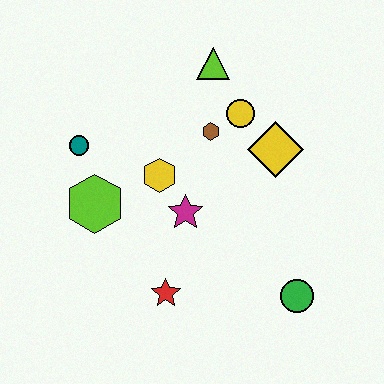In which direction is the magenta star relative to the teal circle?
The magenta star is to the right of the teal circle.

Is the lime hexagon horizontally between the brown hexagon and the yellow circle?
No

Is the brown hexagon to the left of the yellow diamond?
Yes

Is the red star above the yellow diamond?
No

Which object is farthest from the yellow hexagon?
The green circle is farthest from the yellow hexagon.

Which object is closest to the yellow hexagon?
The magenta star is closest to the yellow hexagon.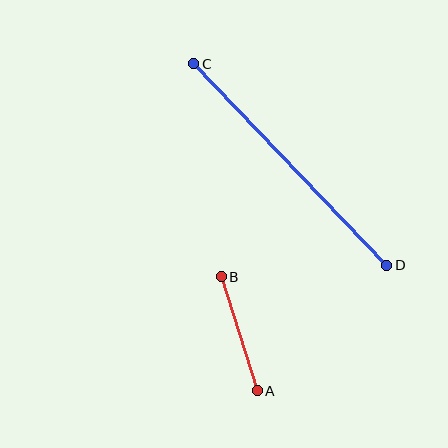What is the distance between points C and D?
The distance is approximately 279 pixels.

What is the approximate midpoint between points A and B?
The midpoint is at approximately (239, 334) pixels.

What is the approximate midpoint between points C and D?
The midpoint is at approximately (290, 165) pixels.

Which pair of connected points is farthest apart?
Points C and D are farthest apart.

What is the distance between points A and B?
The distance is approximately 120 pixels.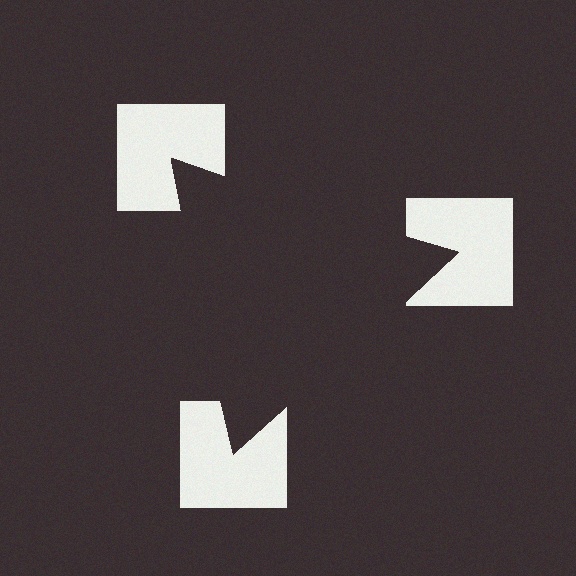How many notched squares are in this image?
There are 3 — one at each vertex of the illusory triangle.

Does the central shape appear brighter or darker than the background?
It typically appears slightly darker than the background, even though no actual brightness change is drawn.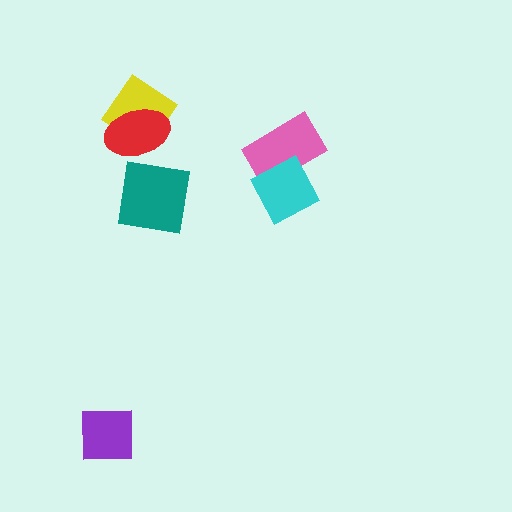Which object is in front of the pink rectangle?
The cyan diamond is in front of the pink rectangle.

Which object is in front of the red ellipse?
The teal square is in front of the red ellipse.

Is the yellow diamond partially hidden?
Yes, it is partially covered by another shape.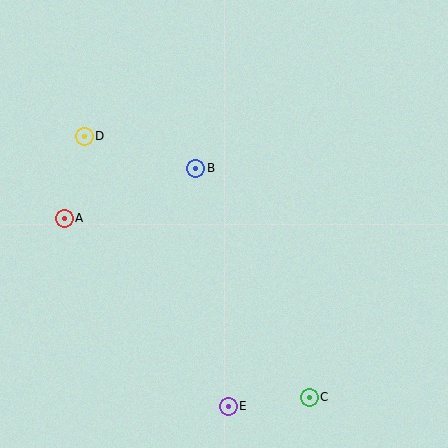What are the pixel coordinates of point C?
Point C is at (309, 397).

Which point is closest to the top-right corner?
Point B is closest to the top-right corner.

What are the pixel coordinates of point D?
Point D is at (84, 136).